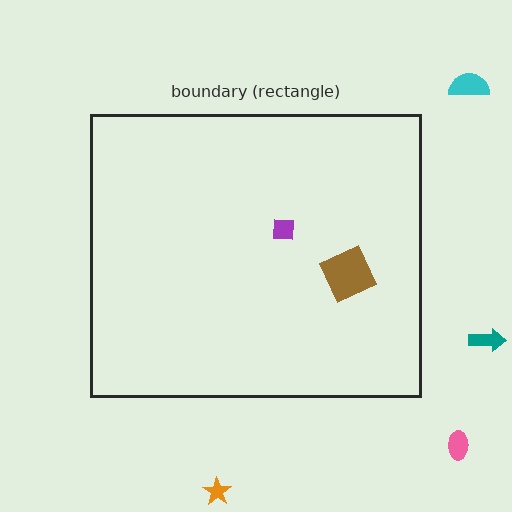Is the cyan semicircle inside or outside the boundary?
Outside.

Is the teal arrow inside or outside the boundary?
Outside.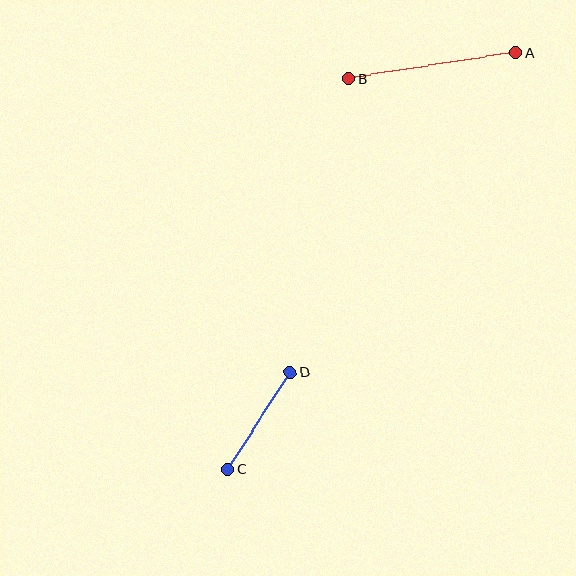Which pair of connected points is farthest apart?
Points A and B are farthest apart.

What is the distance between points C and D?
The distance is approximately 115 pixels.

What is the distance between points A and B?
The distance is approximately 168 pixels.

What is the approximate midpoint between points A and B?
The midpoint is at approximately (432, 66) pixels.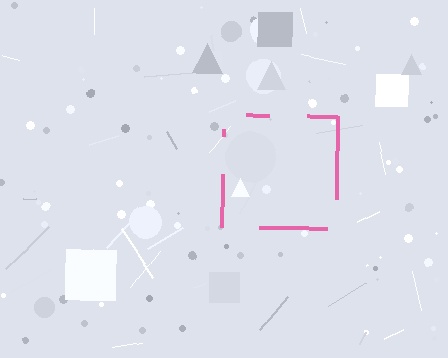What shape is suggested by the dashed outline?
The dashed outline suggests a square.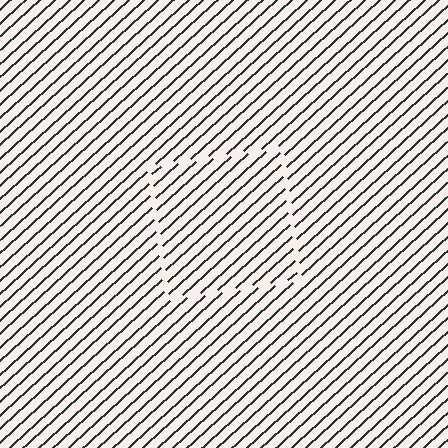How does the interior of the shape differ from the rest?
The interior of the shape contains the same grating, shifted by half a period — the contour is defined by the phase discontinuity where line-ends from the inner and outer gratings abut.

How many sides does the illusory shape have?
4 sides — the line-ends trace a square.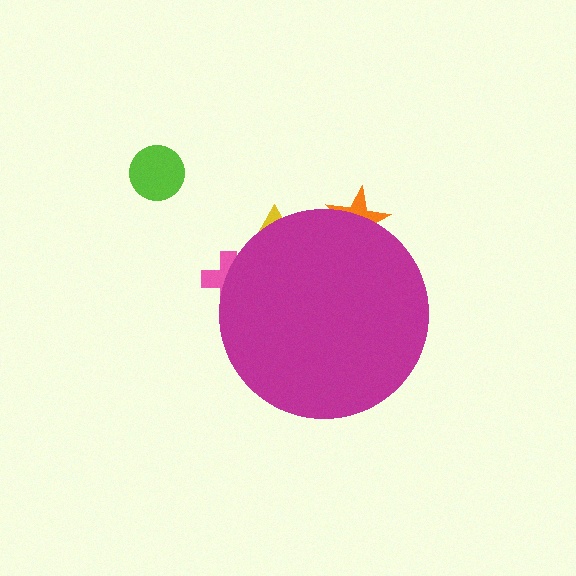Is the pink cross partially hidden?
Yes, the pink cross is partially hidden behind the magenta circle.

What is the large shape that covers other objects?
A magenta circle.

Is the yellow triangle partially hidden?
Yes, the yellow triangle is partially hidden behind the magenta circle.